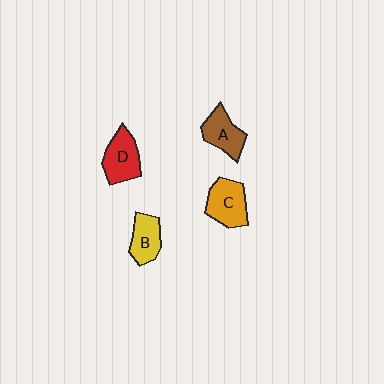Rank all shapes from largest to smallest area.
From largest to smallest: C (orange), D (red), A (brown), B (yellow).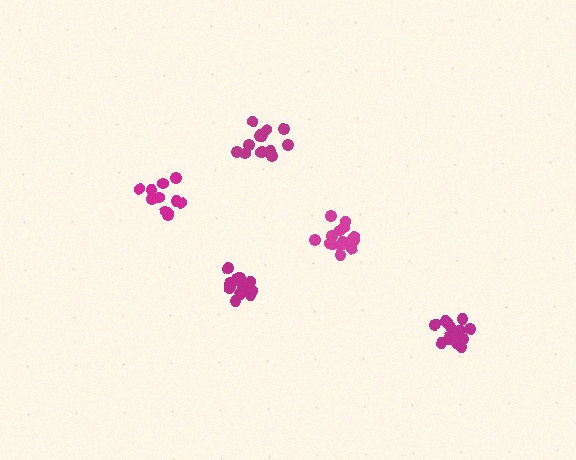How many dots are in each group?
Group 1: 11 dots, Group 2: 14 dots, Group 3: 15 dots, Group 4: 17 dots, Group 5: 17 dots (74 total).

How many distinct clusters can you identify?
There are 5 distinct clusters.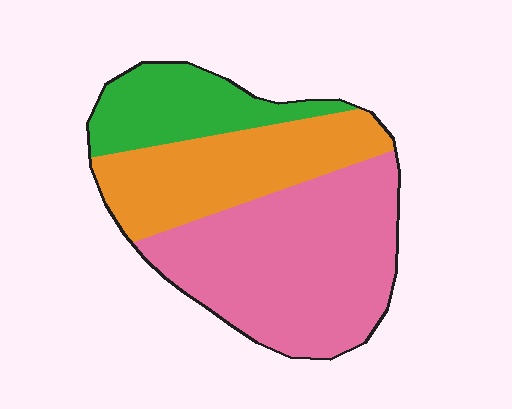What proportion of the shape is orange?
Orange takes up about one third (1/3) of the shape.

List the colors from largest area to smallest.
From largest to smallest: pink, orange, green.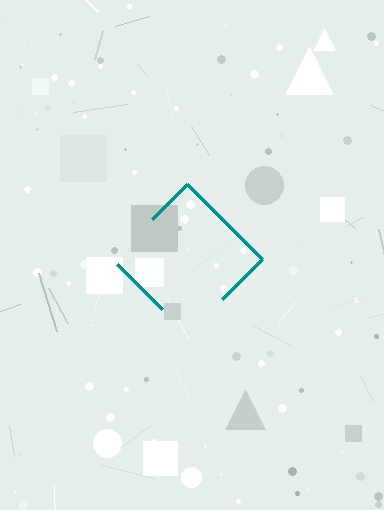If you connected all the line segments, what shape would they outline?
They would outline a diamond.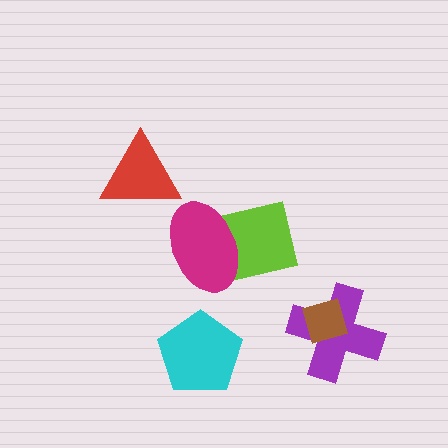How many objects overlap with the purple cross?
1 object overlaps with the purple cross.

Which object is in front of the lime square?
The magenta ellipse is in front of the lime square.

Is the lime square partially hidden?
Yes, it is partially covered by another shape.